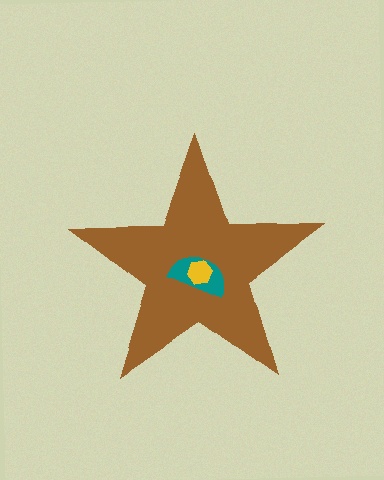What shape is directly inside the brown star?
The teal semicircle.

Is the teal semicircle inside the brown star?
Yes.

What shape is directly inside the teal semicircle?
The yellow hexagon.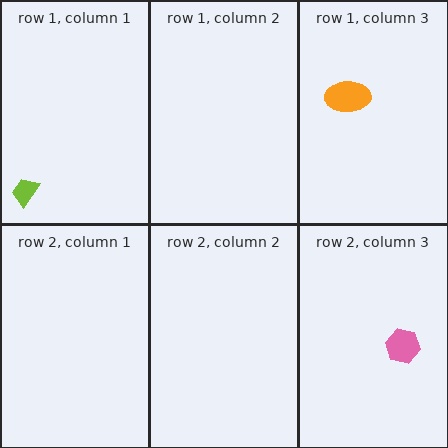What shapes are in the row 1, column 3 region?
The orange ellipse.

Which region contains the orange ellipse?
The row 1, column 3 region.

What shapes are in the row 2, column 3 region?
The pink hexagon.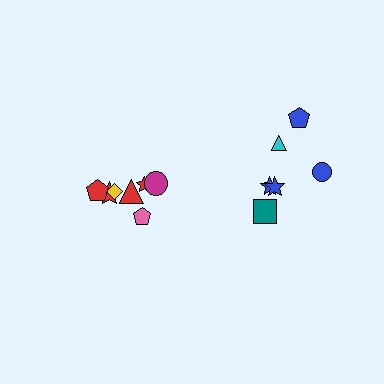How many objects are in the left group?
There are 8 objects.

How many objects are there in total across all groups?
There are 14 objects.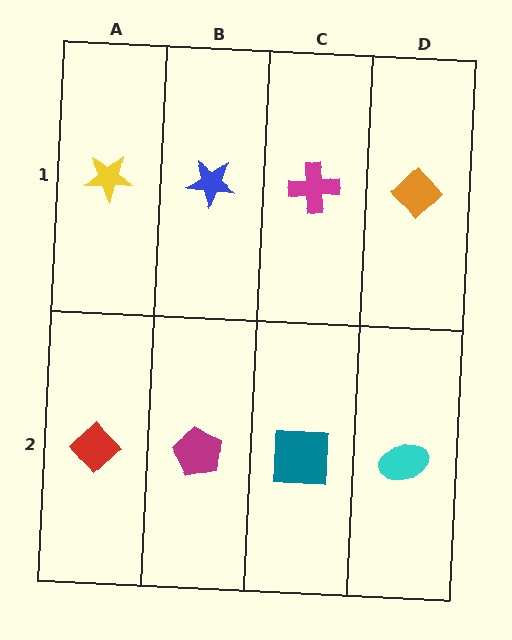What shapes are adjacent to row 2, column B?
A blue star (row 1, column B), a red diamond (row 2, column A), a teal square (row 2, column C).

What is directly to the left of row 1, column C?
A blue star.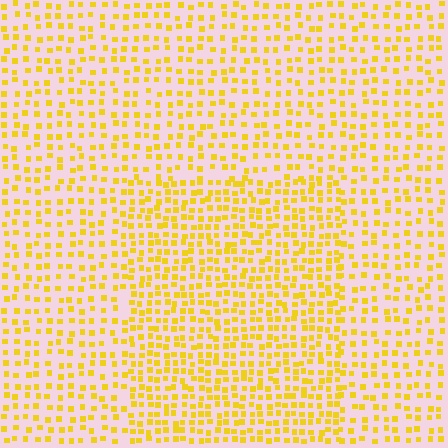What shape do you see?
I see a rectangle.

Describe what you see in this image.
The image contains small yellow elements arranged at two different densities. A rectangle-shaped region is visible where the elements are more densely packed than the surrounding area.